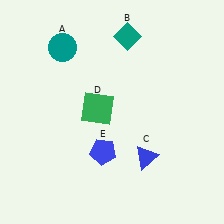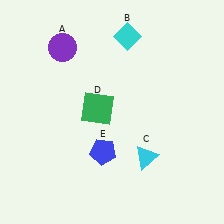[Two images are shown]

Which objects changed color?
A changed from teal to purple. B changed from teal to cyan. C changed from blue to cyan.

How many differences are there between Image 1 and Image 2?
There are 3 differences between the two images.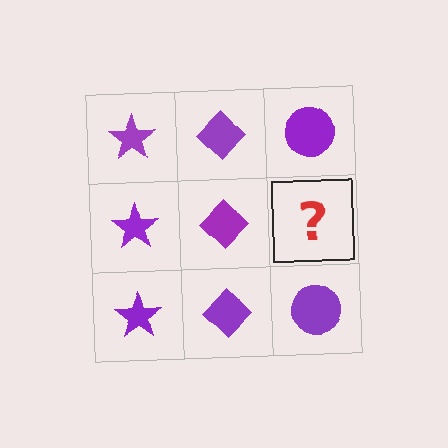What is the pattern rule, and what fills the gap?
The rule is that each column has a consistent shape. The gap should be filled with a purple circle.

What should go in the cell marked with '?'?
The missing cell should contain a purple circle.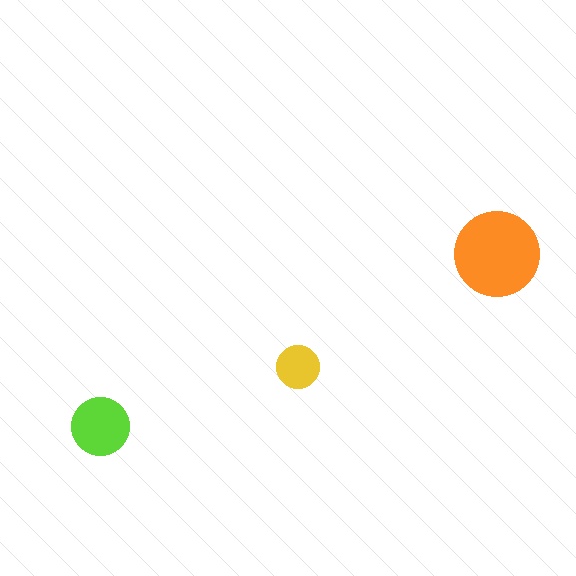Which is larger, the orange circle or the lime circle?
The orange one.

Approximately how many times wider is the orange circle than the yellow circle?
About 2 times wider.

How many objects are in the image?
There are 3 objects in the image.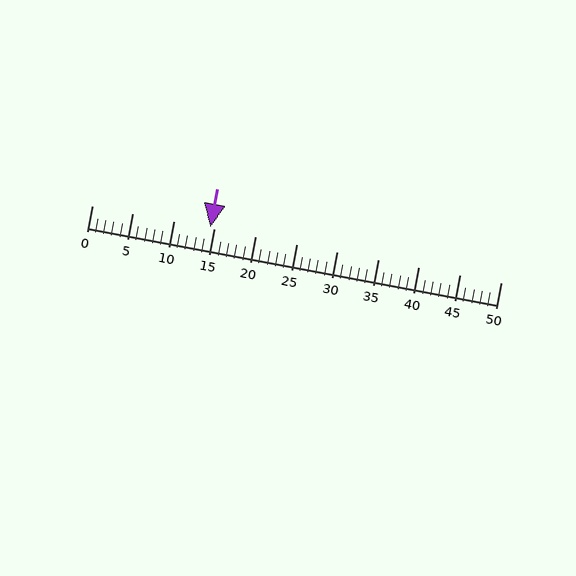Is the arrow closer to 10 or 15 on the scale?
The arrow is closer to 15.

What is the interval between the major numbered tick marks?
The major tick marks are spaced 5 units apart.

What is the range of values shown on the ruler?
The ruler shows values from 0 to 50.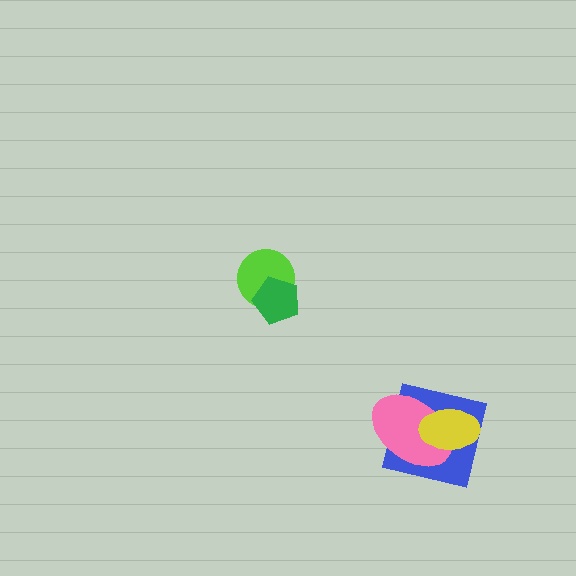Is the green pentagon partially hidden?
No, no other shape covers it.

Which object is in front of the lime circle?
The green pentagon is in front of the lime circle.